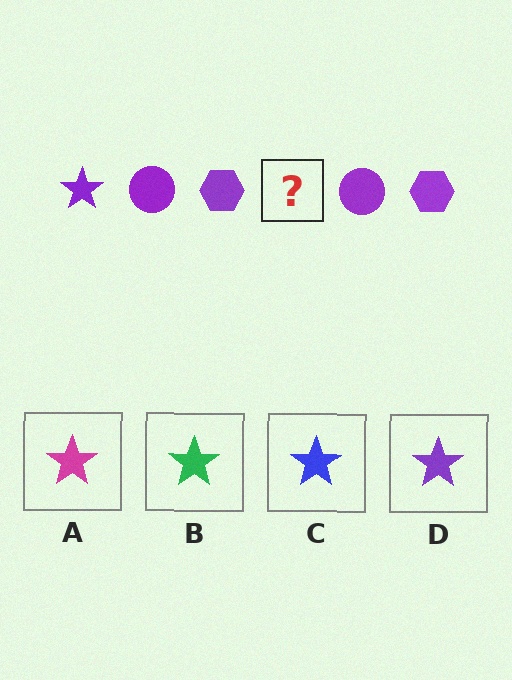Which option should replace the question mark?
Option D.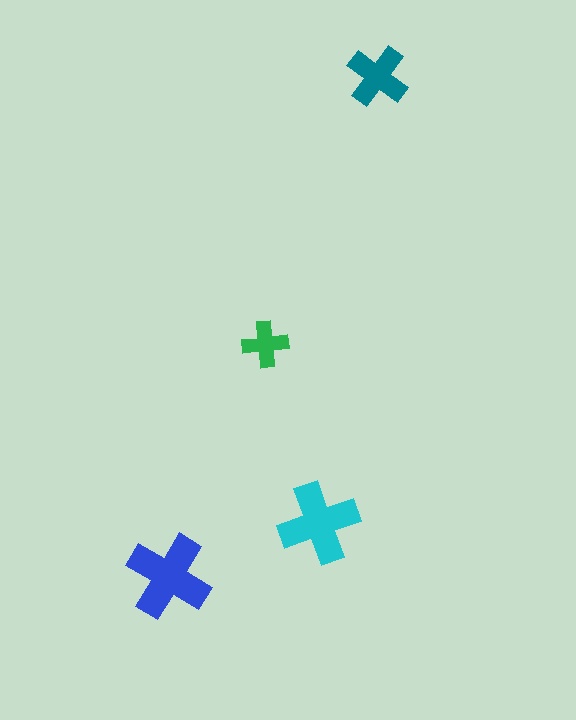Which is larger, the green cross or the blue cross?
The blue one.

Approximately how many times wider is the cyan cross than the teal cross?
About 1.5 times wider.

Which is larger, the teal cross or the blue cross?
The blue one.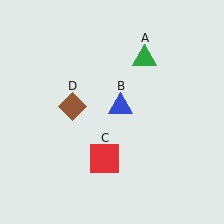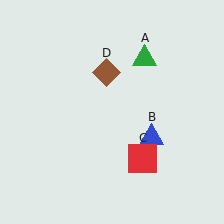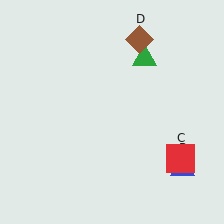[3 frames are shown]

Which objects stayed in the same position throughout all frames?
Green triangle (object A) remained stationary.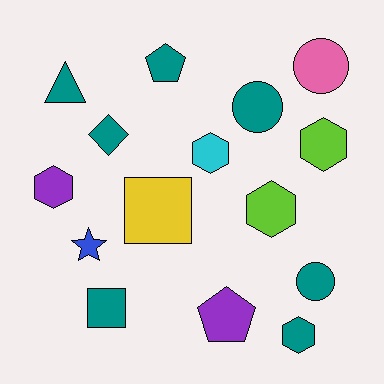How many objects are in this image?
There are 15 objects.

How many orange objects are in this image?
There are no orange objects.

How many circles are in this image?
There are 3 circles.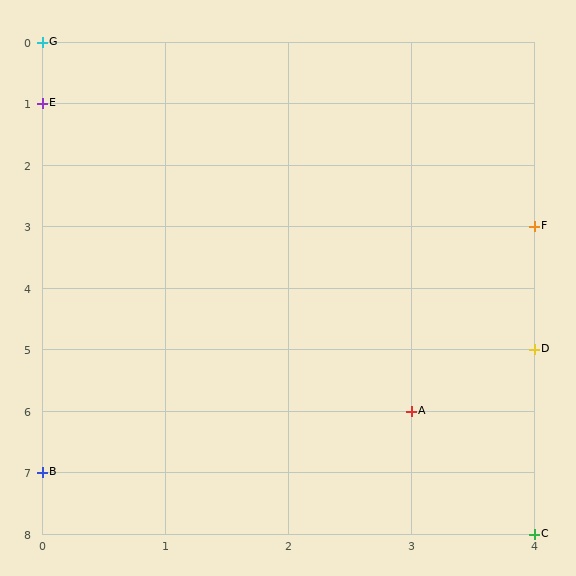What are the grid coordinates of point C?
Point C is at grid coordinates (4, 8).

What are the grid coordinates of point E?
Point E is at grid coordinates (0, 1).